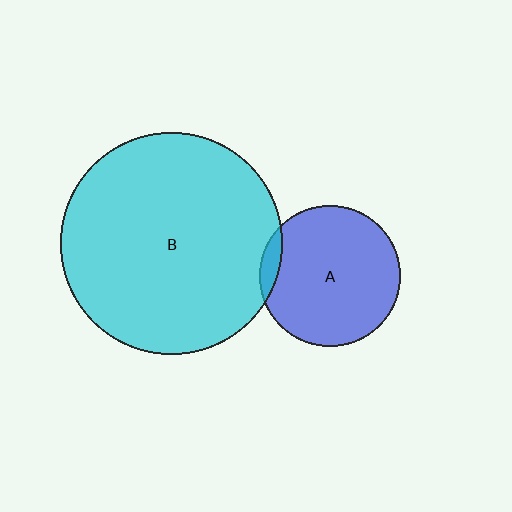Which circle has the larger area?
Circle B (cyan).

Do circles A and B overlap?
Yes.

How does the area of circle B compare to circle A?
Approximately 2.5 times.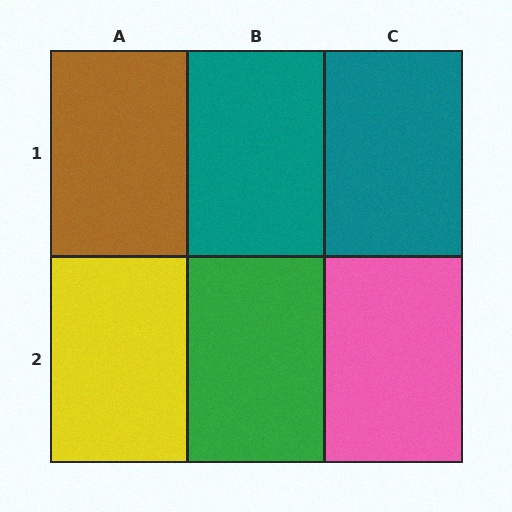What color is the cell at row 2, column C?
Pink.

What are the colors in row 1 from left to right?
Brown, teal, teal.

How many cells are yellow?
1 cell is yellow.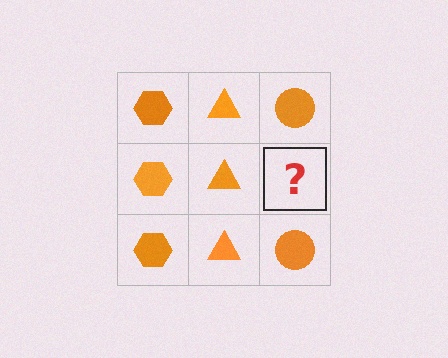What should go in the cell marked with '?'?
The missing cell should contain an orange circle.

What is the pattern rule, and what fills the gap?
The rule is that each column has a consistent shape. The gap should be filled with an orange circle.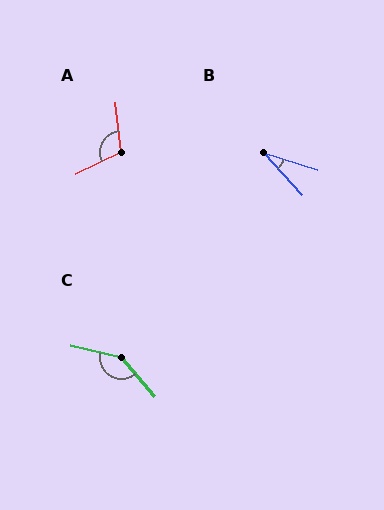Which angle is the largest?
C, at approximately 143 degrees.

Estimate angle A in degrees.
Approximately 110 degrees.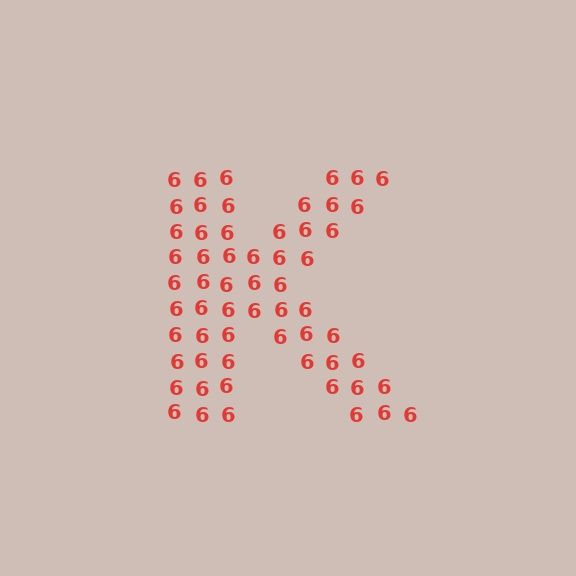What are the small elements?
The small elements are digit 6's.